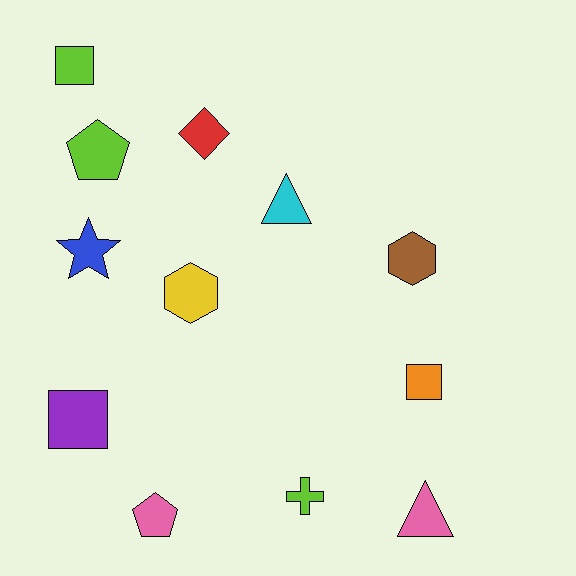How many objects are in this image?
There are 12 objects.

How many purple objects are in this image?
There is 1 purple object.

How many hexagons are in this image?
There are 2 hexagons.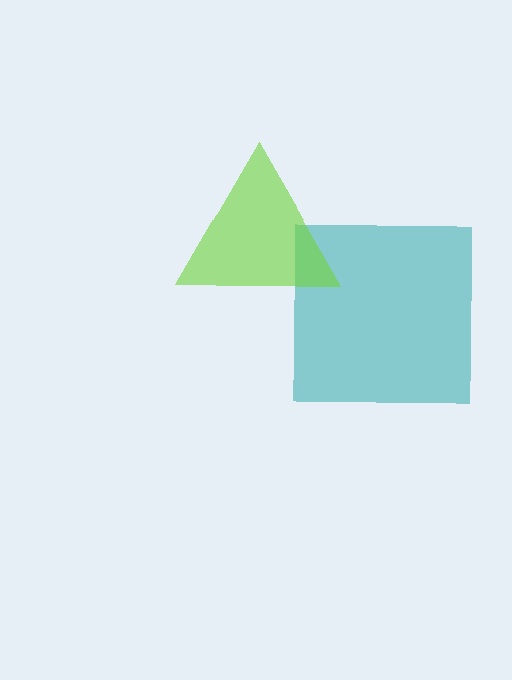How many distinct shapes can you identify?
There are 2 distinct shapes: a teal square, a lime triangle.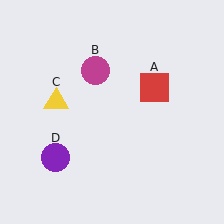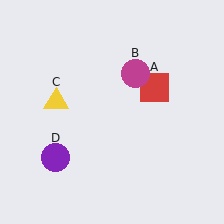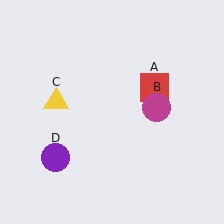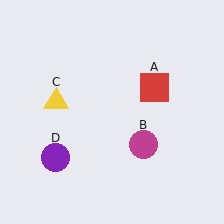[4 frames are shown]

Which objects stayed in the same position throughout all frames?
Red square (object A) and yellow triangle (object C) and purple circle (object D) remained stationary.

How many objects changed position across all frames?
1 object changed position: magenta circle (object B).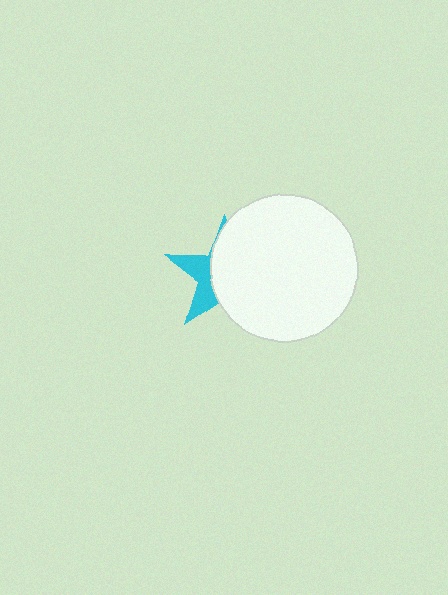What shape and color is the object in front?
The object in front is a white circle.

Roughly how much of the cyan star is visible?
A small part of it is visible (roughly 35%).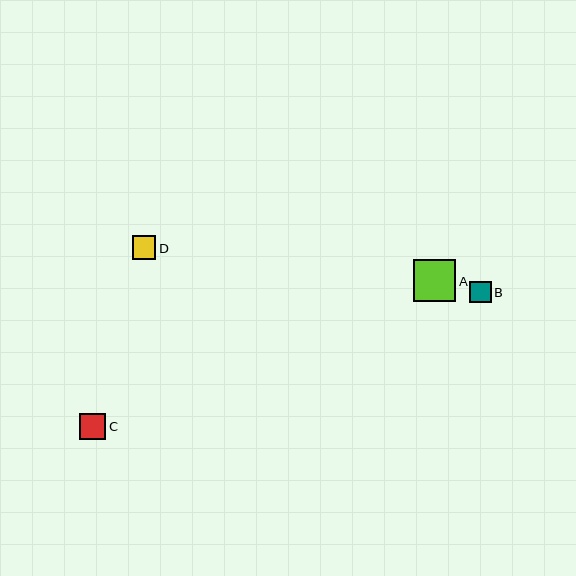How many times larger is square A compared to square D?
Square A is approximately 1.8 times the size of square D.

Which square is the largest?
Square A is the largest with a size of approximately 43 pixels.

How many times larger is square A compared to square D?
Square A is approximately 1.8 times the size of square D.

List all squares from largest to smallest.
From largest to smallest: A, C, D, B.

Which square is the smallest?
Square B is the smallest with a size of approximately 21 pixels.